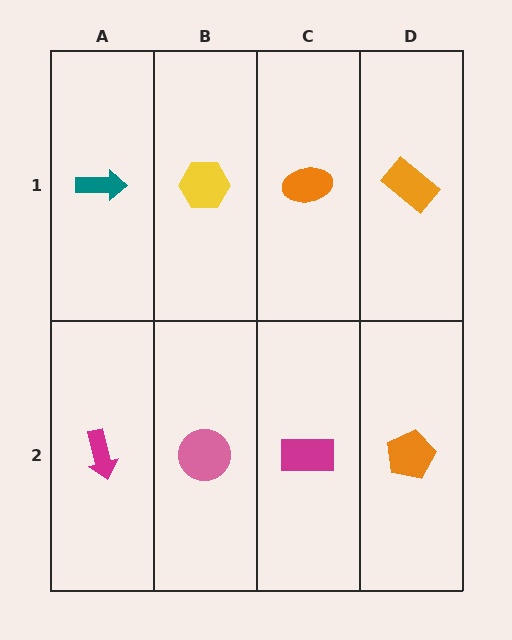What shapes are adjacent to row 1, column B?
A pink circle (row 2, column B), a teal arrow (row 1, column A), an orange ellipse (row 1, column C).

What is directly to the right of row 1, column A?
A yellow hexagon.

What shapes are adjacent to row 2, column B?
A yellow hexagon (row 1, column B), a magenta arrow (row 2, column A), a magenta rectangle (row 2, column C).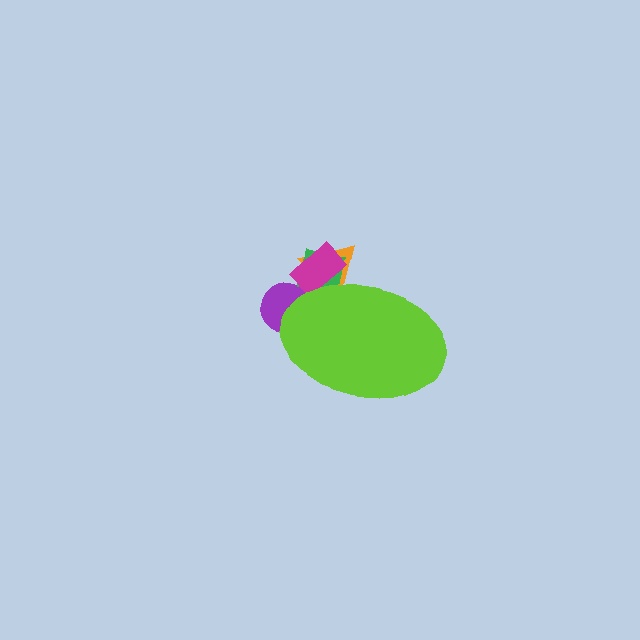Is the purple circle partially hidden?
Yes, the purple circle is partially hidden behind the lime ellipse.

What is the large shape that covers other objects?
A lime ellipse.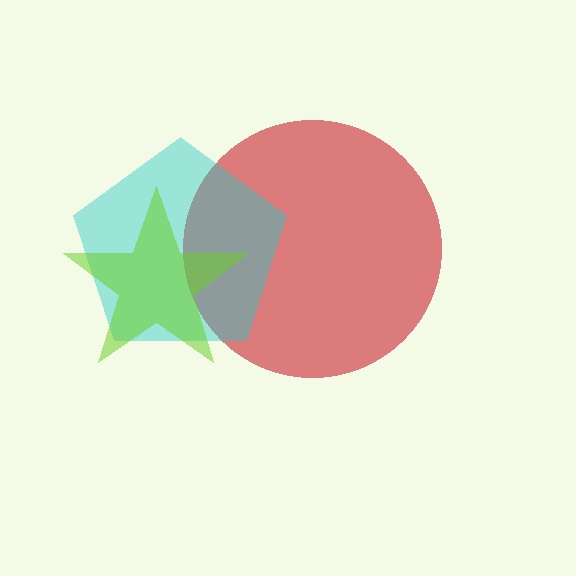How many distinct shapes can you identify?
There are 3 distinct shapes: a red circle, a cyan pentagon, a lime star.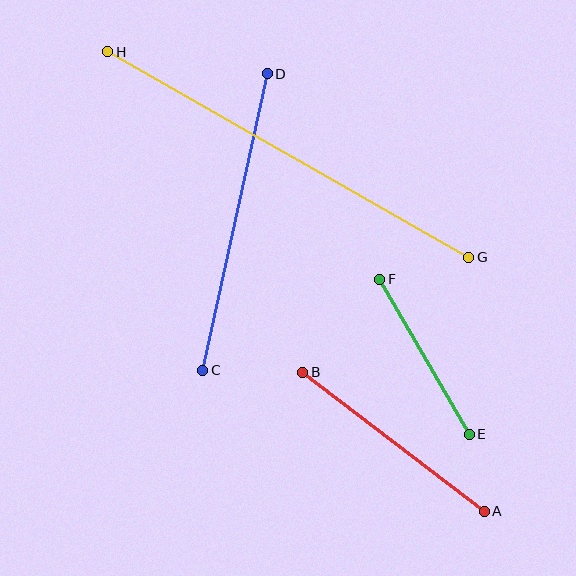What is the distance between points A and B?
The distance is approximately 229 pixels.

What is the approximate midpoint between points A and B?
The midpoint is at approximately (393, 442) pixels.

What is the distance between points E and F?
The distance is approximately 179 pixels.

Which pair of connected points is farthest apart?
Points G and H are farthest apart.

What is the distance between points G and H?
The distance is approximately 415 pixels.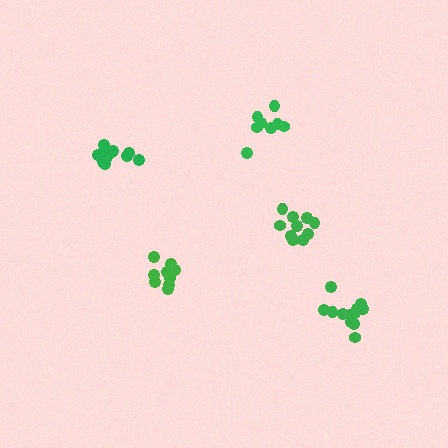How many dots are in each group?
Group 1: 13 dots, Group 2: 12 dots, Group 3: 10 dots, Group 4: 8 dots, Group 5: 10 dots (53 total).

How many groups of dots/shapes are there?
There are 5 groups.